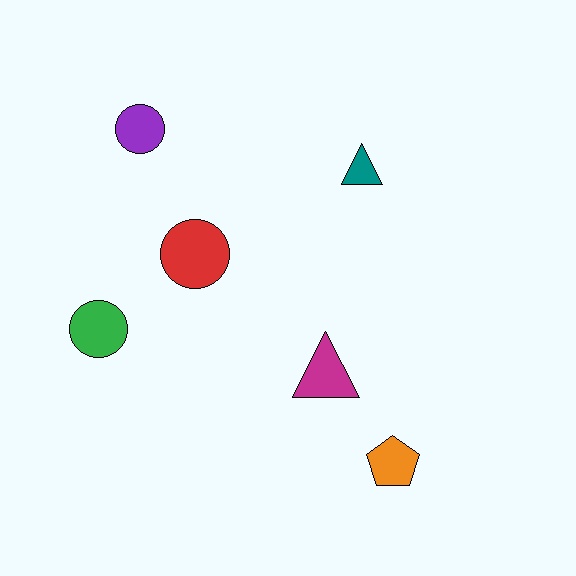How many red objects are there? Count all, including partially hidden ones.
There is 1 red object.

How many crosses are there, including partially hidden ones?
There are no crosses.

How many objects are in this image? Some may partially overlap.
There are 6 objects.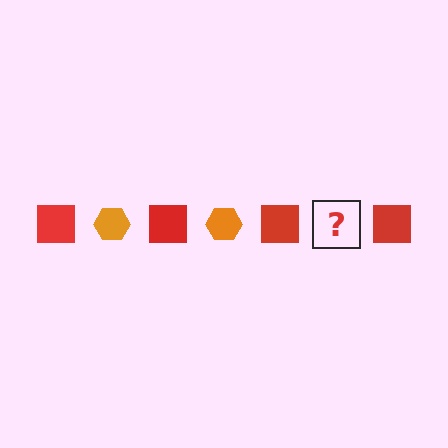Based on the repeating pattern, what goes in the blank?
The blank should be an orange hexagon.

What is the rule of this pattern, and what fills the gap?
The rule is that the pattern alternates between red square and orange hexagon. The gap should be filled with an orange hexagon.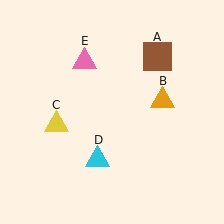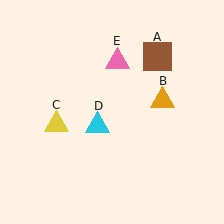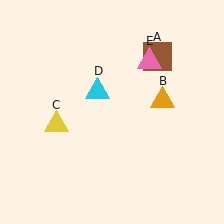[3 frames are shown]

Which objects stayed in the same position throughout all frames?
Brown square (object A) and orange triangle (object B) and yellow triangle (object C) remained stationary.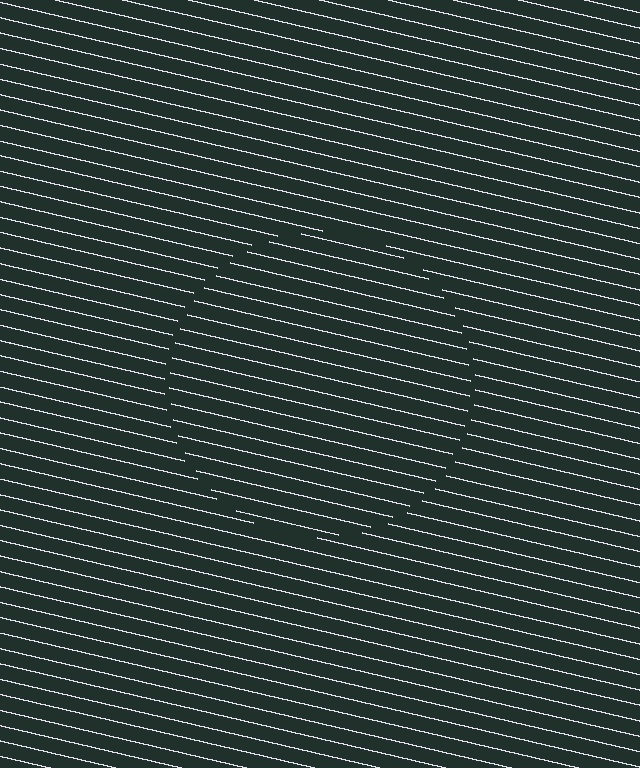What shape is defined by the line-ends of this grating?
An illusory circle. The interior of the shape contains the same grating, shifted by half a period — the contour is defined by the phase discontinuity where line-ends from the inner and outer gratings abut.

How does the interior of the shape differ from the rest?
The interior of the shape contains the same grating, shifted by half a period — the contour is defined by the phase discontinuity where line-ends from the inner and outer gratings abut.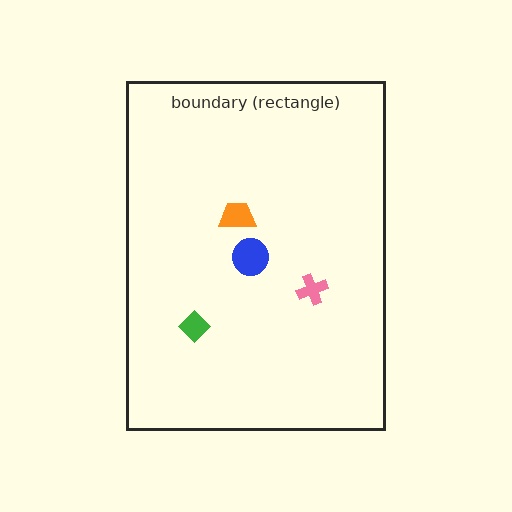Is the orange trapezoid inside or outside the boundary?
Inside.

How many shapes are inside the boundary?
4 inside, 0 outside.